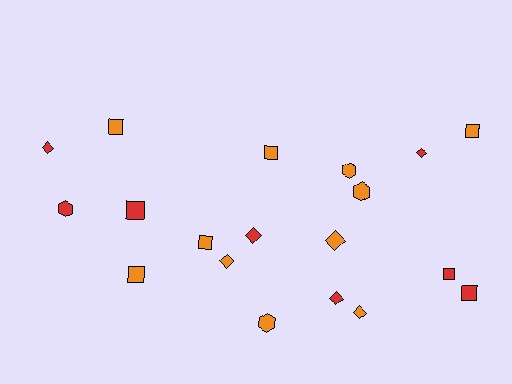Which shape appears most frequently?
Square, with 8 objects.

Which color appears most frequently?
Orange, with 11 objects.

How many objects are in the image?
There are 19 objects.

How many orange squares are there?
There are 5 orange squares.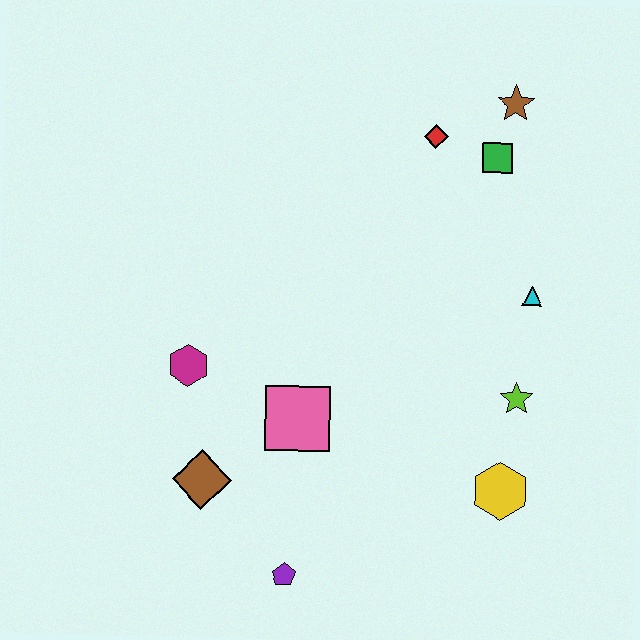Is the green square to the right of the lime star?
No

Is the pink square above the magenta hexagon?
No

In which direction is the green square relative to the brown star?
The green square is below the brown star.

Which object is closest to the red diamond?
The green square is closest to the red diamond.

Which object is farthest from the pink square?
The brown star is farthest from the pink square.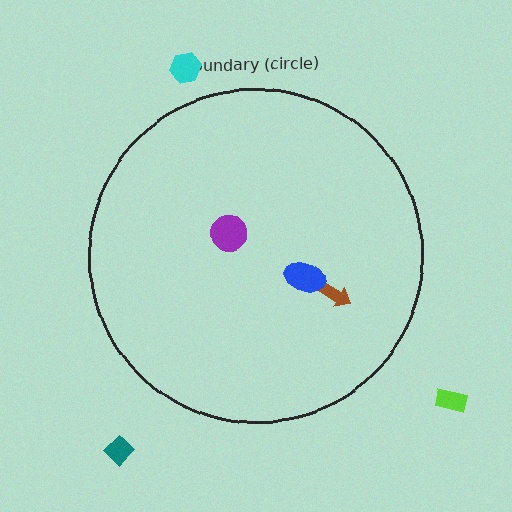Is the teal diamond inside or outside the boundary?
Outside.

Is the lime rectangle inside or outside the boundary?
Outside.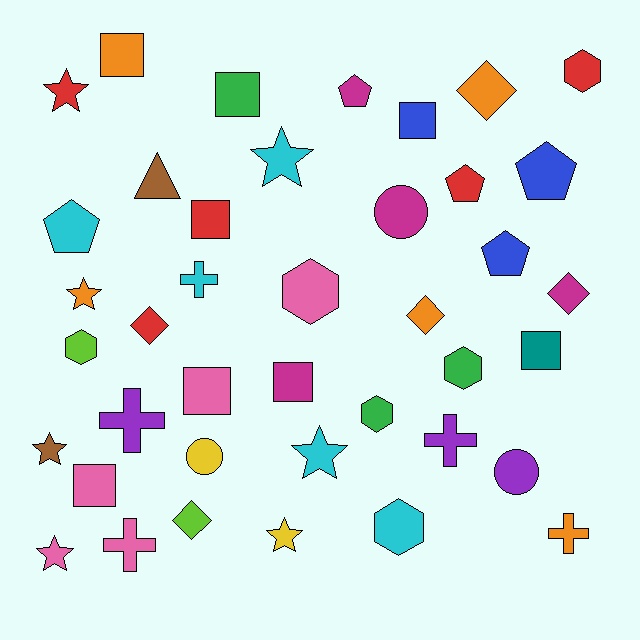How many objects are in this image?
There are 40 objects.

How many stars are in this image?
There are 7 stars.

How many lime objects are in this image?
There are 2 lime objects.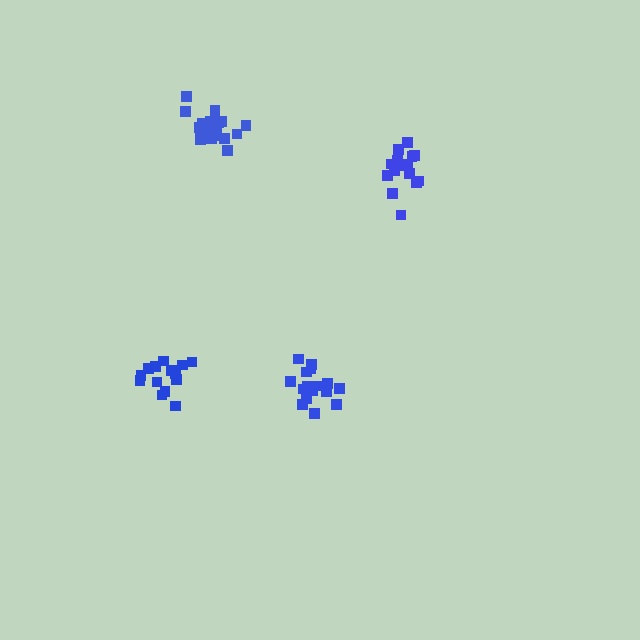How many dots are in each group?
Group 1: 17 dots, Group 2: 17 dots, Group 3: 19 dots, Group 4: 15 dots (68 total).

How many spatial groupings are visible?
There are 4 spatial groupings.